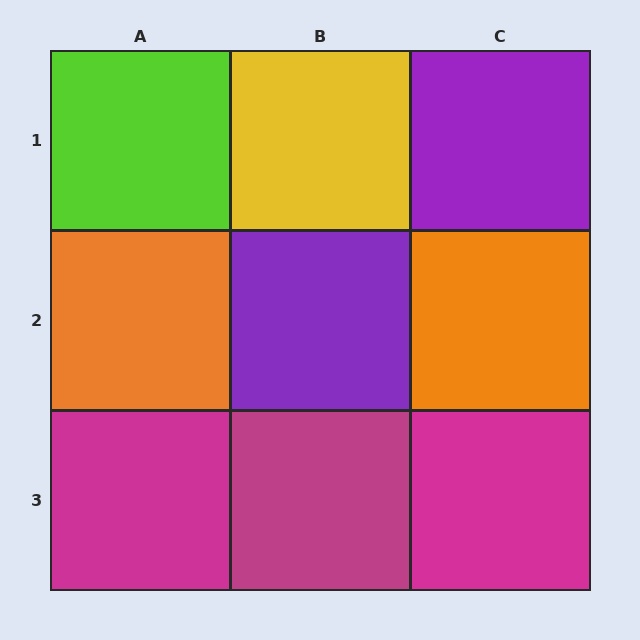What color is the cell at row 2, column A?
Orange.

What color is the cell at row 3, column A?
Magenta.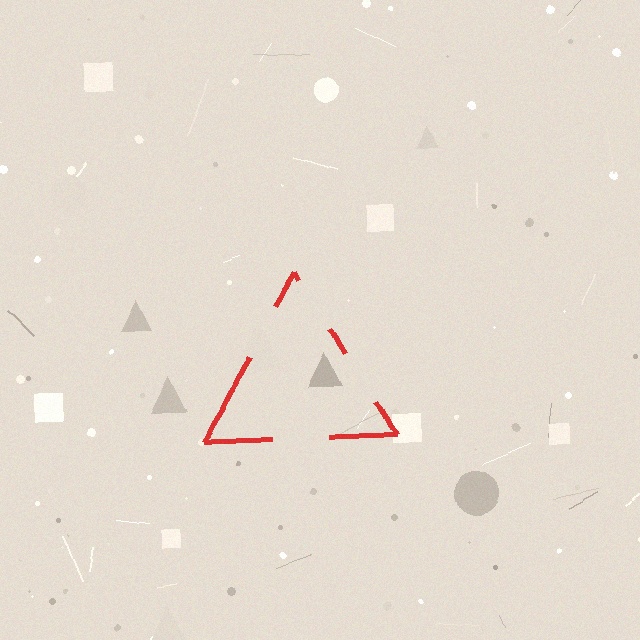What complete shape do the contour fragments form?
The contour fragments form a triangle.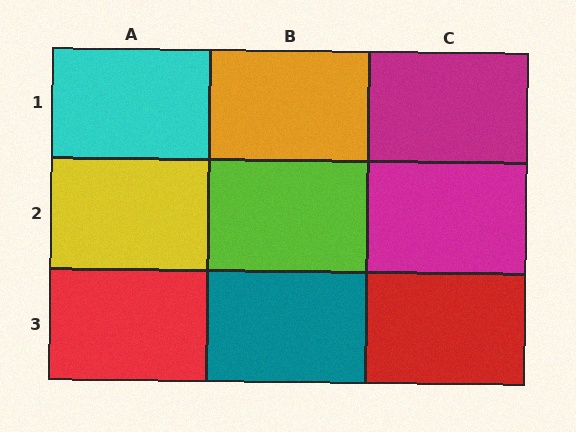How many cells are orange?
1 cell is orange.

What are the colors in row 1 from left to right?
Cyan, orange, magenta.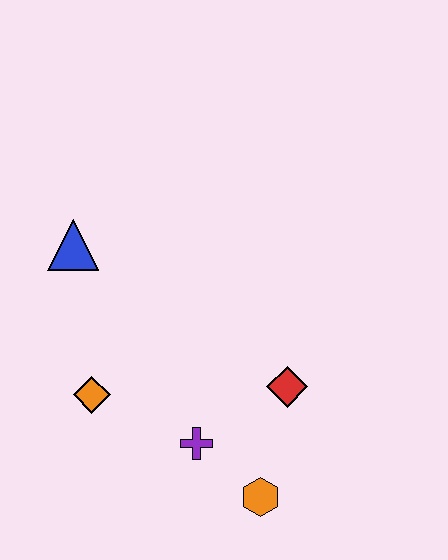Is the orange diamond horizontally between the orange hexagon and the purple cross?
No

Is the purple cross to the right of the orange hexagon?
No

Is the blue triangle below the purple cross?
No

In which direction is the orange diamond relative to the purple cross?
The orange diamond is to the left of the purple cross.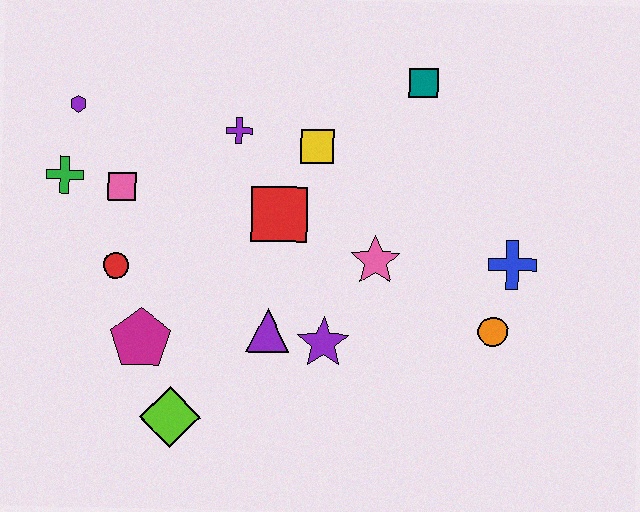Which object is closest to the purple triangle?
The purple star is closest to the purple triangle.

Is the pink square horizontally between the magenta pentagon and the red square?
No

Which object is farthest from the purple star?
The purple hexagon is farthest from the purple star.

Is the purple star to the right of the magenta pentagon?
Yes